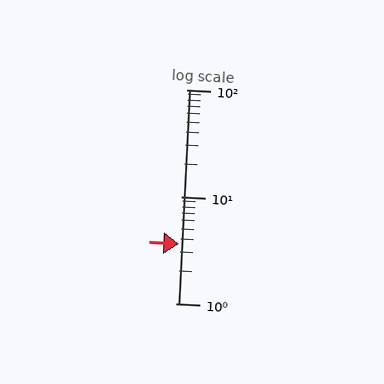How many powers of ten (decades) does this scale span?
The scale spans 2 decades, from 1 to 100.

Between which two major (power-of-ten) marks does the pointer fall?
The pointer is between 1 and 10.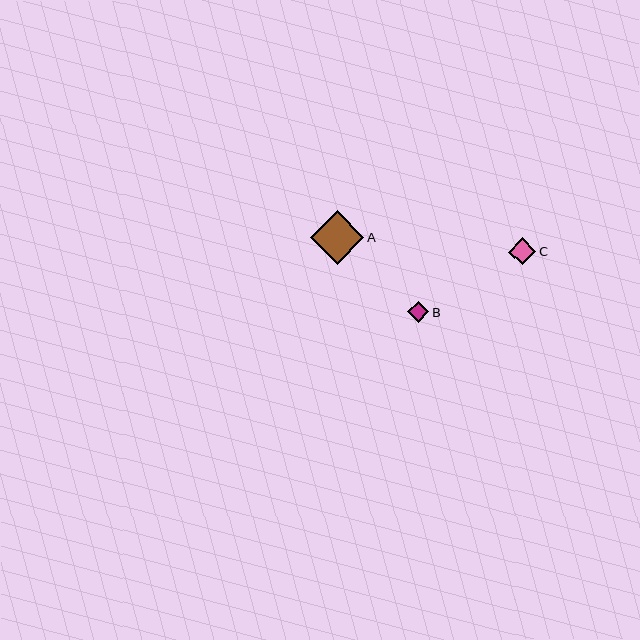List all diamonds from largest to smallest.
From largest to smallest: A, C, B.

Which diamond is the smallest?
Diamond B is the smallest with a size of approximately 21 pixels.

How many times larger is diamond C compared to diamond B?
Diamond C is approximately 1.3 times the size of diamond B.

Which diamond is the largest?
Diamond A is the largest with a size of approximately 53 pixels.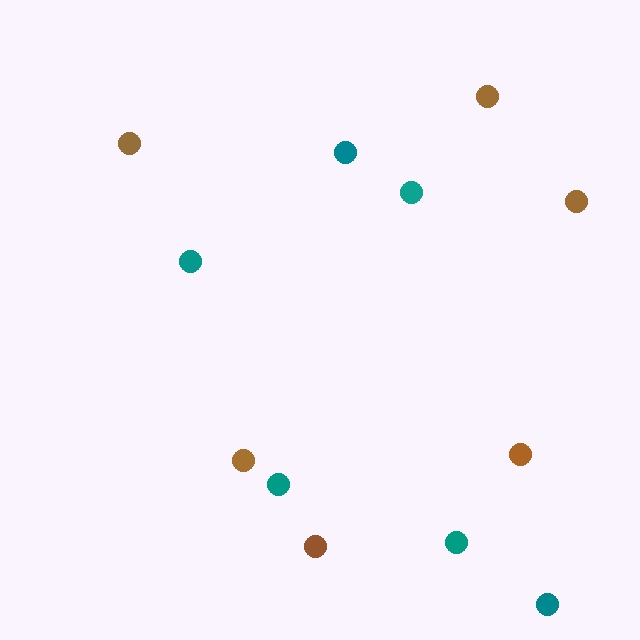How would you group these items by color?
There are 2 groups: one group of teal circles (6) and one group of brown circles (6).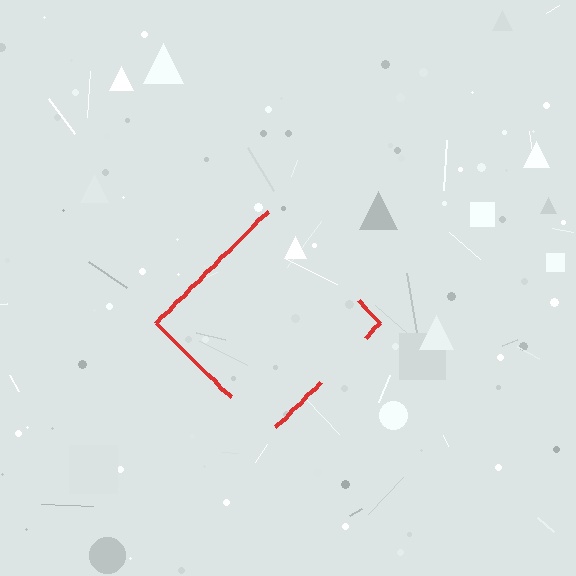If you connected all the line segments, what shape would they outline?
They would outline a diamond.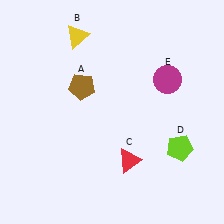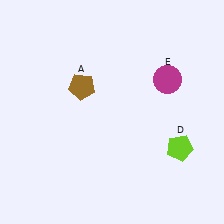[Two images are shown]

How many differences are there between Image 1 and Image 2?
There are 2 differences between the two images.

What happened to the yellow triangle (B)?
The yellow triangle (B) was removed in Image 2. It was in the top-left area of Image 1.